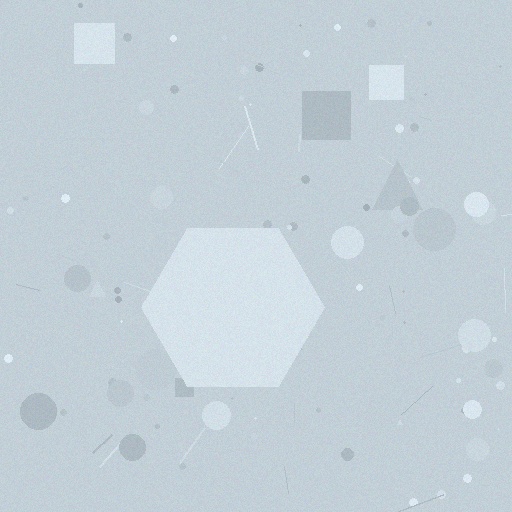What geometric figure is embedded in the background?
A hexagon is embedded in the background.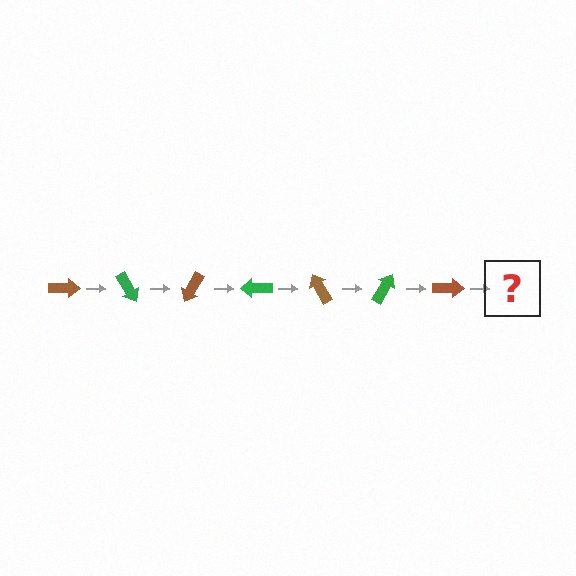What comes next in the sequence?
The next element should be a green arrow, rotated 420 degrees from the start.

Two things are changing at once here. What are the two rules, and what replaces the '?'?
The two rules are that it rotates 60 degrees each step and the color cycles through brown and green. The '?' should be a green arrow, rotated 420 degrees from the start.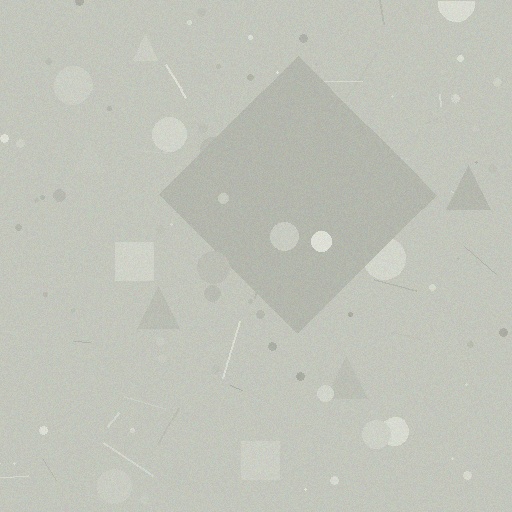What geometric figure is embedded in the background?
A diamond is embedded in the background.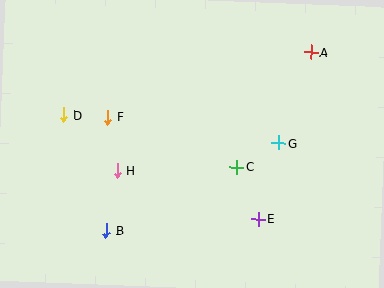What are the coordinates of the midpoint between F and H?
The midpoint between F and H is at (112, 144).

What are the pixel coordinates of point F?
Point F is at (108, 117).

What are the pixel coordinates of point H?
Point H is at (117, 170).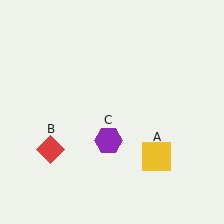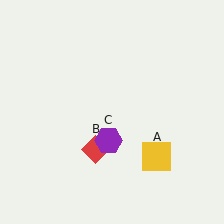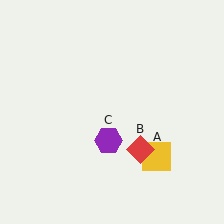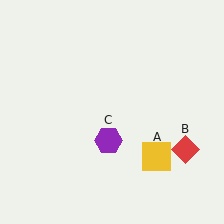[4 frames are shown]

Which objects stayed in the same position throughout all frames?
Yellow square (object A) and purple hexagon (object C) remained stationary.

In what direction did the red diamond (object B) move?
The red diamond (object B) moved right.